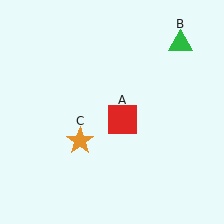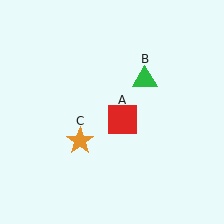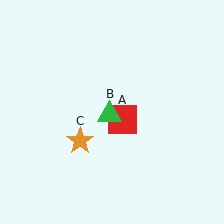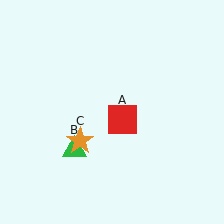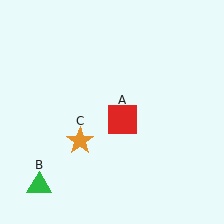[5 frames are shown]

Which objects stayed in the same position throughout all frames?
Red square (object A) and orange star (object C) remained stationary.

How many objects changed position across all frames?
1 object changed position: green triangle (object B).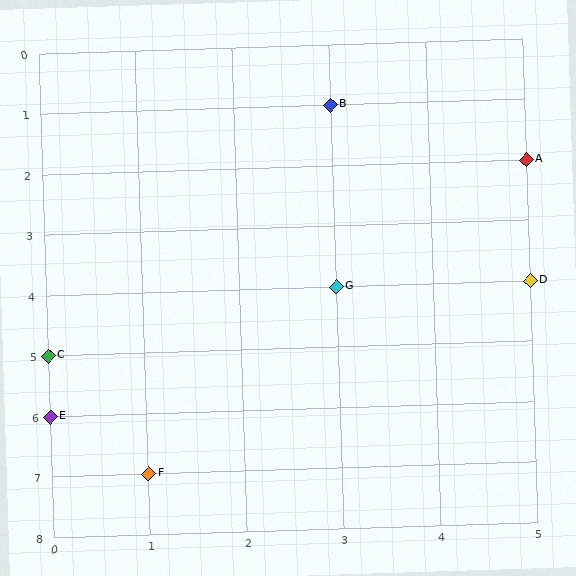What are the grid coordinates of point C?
Point C is at grid coordinates (0, 5).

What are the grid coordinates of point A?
Point A is at grid coordinates (5, 2).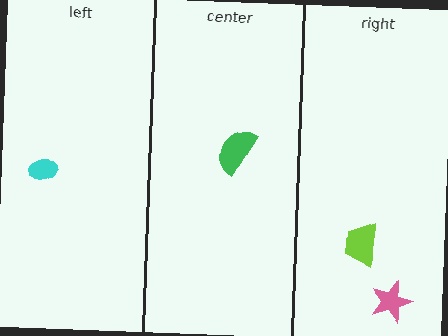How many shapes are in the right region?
2.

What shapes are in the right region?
The pink star, the lime trapezoid.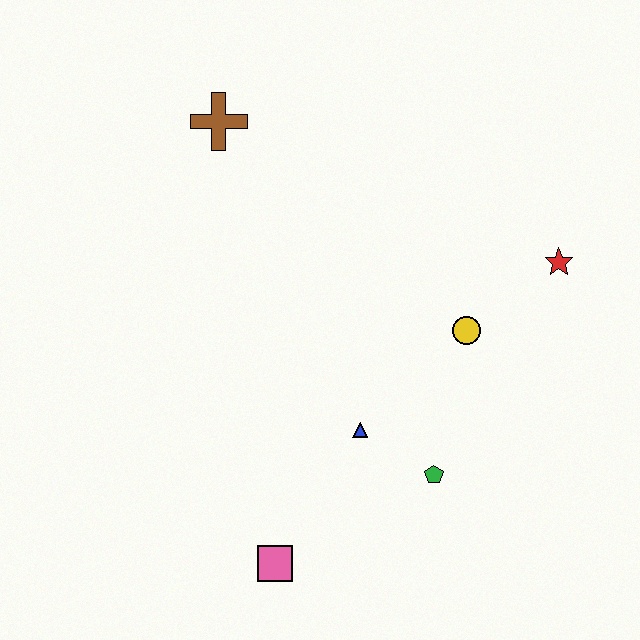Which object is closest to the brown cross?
The yellow circle is closest to the brown cross.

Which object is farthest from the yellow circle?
The brown cross is farthest from the yellow circle.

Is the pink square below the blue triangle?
Yes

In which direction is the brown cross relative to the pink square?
The brown cross is above the pink square.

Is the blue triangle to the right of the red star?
No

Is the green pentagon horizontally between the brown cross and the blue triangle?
No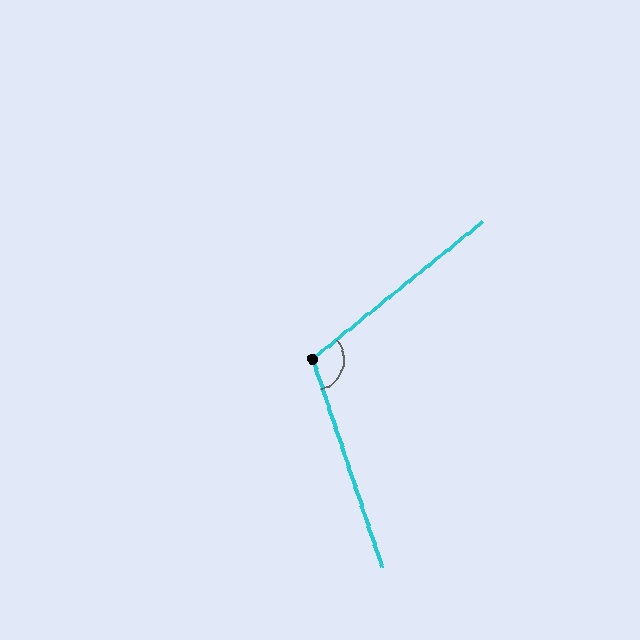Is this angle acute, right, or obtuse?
It is obtuse.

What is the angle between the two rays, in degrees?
Approximately 111 degrees.